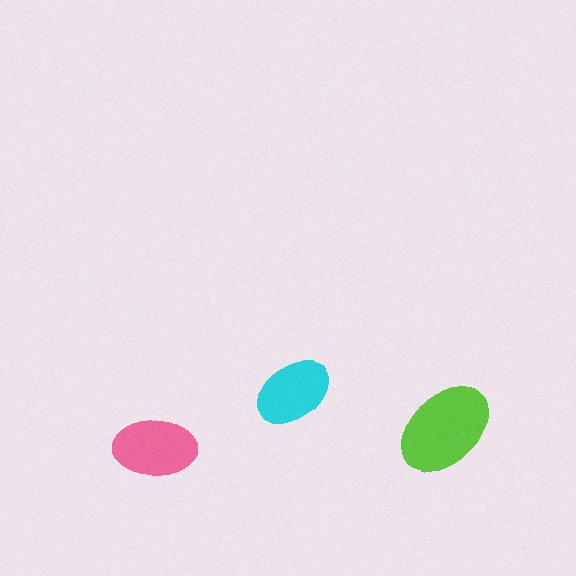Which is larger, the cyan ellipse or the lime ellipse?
The lime one.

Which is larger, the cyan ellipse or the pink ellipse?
The pink one.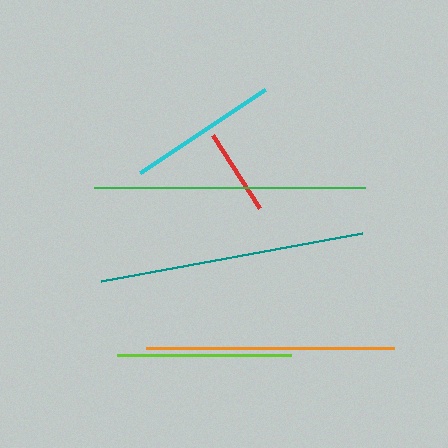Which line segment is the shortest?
The red line is the shortest at approximately 87 pixels.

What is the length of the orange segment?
The orange segment is approximately 248 pixels long.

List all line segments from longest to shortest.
From longest to shortest: green, teal, orange, lime, cyan, red.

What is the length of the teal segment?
The teal segment is approximately 266 pixels long.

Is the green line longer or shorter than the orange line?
The green line is longer than the orange line.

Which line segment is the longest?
The green line is the longest at approximately 271 pixels.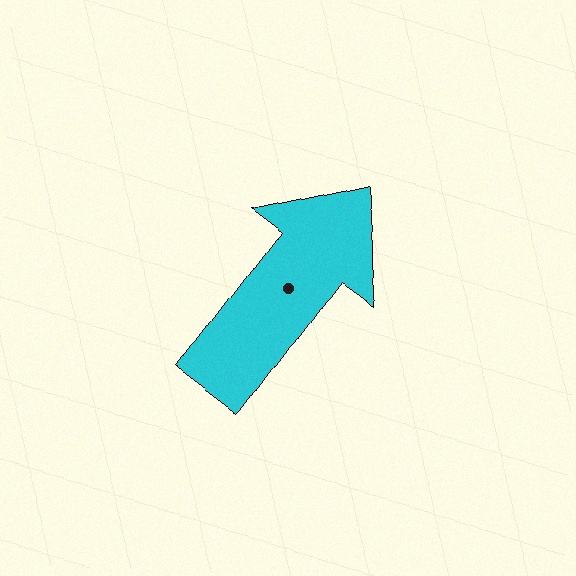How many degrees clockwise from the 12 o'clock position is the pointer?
Approximately 37 degrees.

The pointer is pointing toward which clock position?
Roughly 1 o'clock.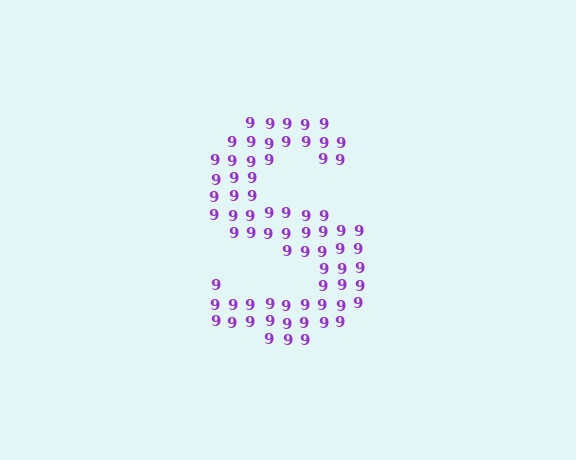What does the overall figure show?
The overall figure shows the letter S.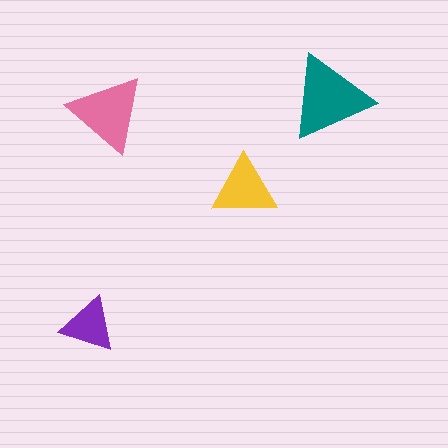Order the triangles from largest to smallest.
the teal one, the pink one, the yellow one, the purple one.